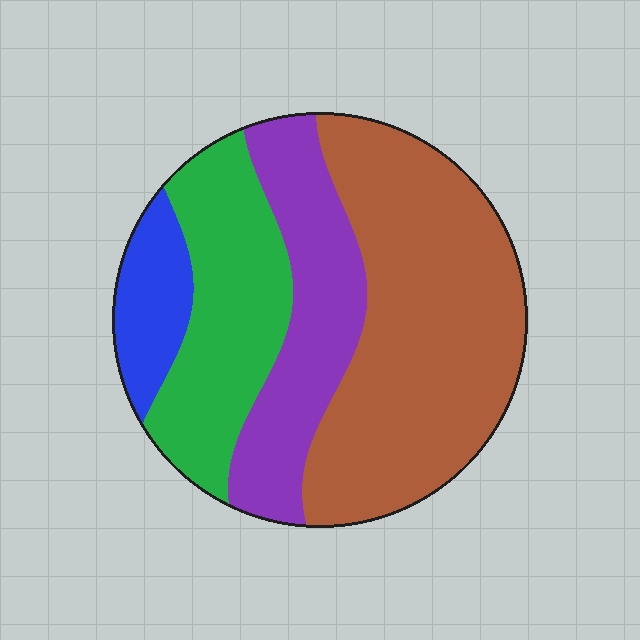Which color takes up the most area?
Brown, at roughly 45%.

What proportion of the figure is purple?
Purple takes up about one fifth (1/5) of the figure.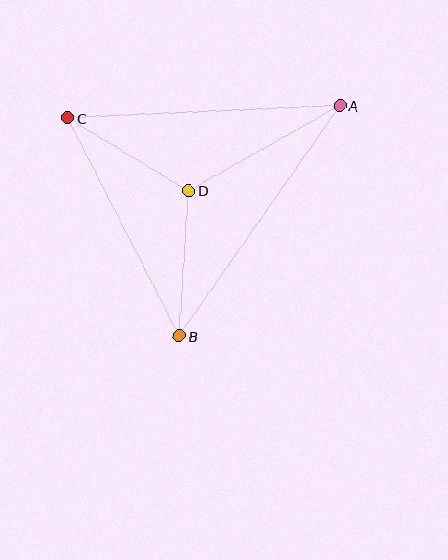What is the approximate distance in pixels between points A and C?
The distance between A and C is approximately 272 pixels.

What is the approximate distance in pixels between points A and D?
The distance between A and D is approximately 174 pixels.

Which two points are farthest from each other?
Points A and B are farthest from each other.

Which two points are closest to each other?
Points C and D are closest to each other.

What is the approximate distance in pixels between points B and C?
The distance between B and C is approximately 245 pixels.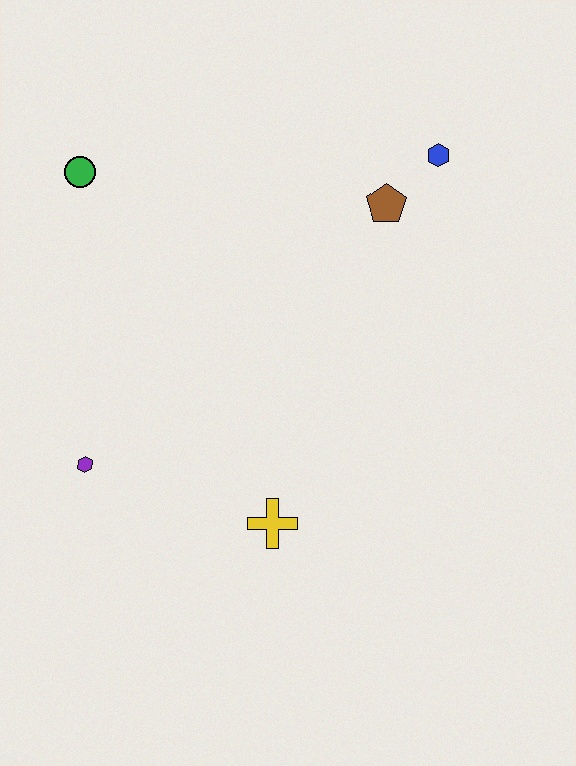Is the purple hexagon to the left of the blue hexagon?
Yes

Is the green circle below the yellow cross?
No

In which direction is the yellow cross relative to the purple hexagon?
The yellow cross is to the right of the purple hexagon.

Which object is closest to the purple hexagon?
The yellow cross is closest to the purple hexagon.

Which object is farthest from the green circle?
The yellow cross is farthest from the green circle.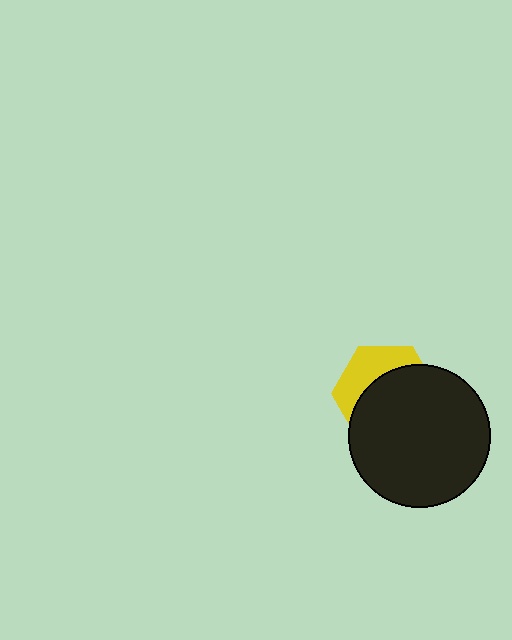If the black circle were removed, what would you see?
You would see the complete yellow hexagon.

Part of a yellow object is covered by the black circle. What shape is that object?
It is a hexagon.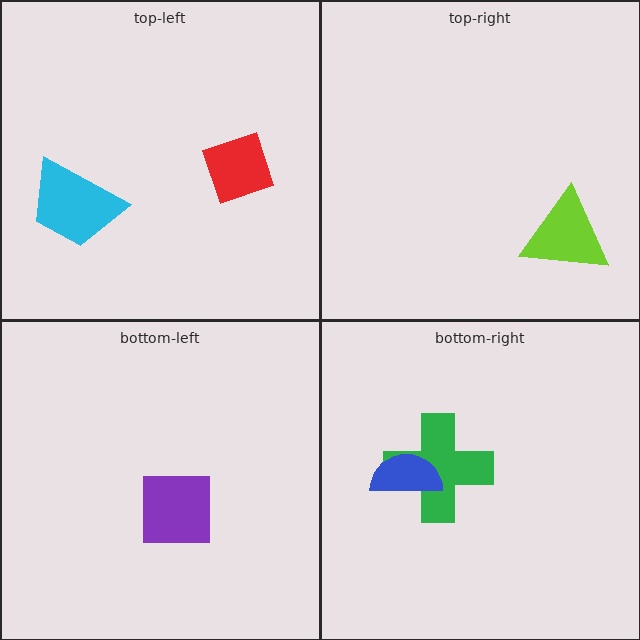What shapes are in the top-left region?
The red diamond, the cyan trapezoid.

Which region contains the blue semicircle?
The bottom-right region.